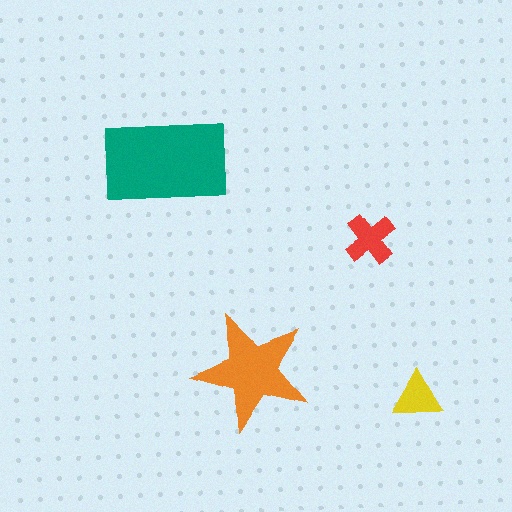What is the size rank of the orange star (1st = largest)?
2nd.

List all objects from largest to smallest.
The teal rectangle, the orange star, the red cross, the yellow triangle.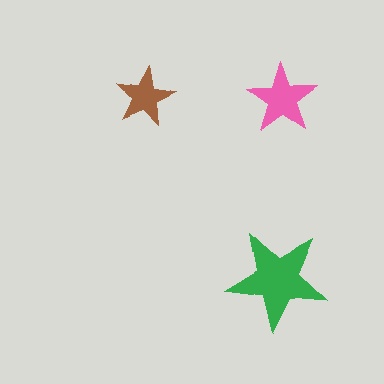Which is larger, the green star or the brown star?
The green one.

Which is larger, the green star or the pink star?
The green one.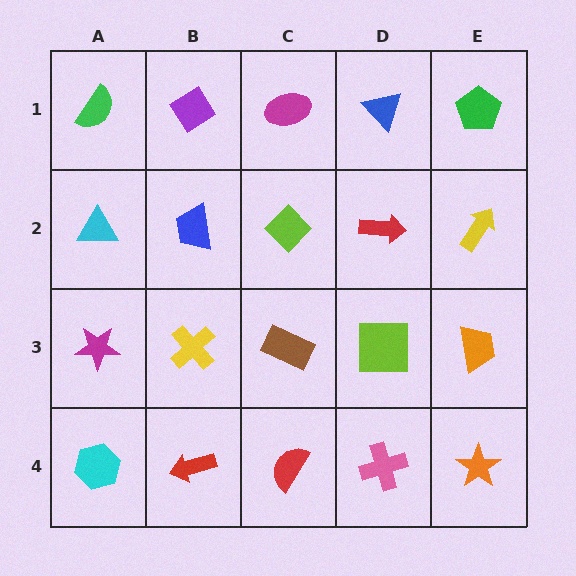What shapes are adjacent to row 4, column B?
A yellow cross (row 3, column B), a cyan hexagon (row 4, column A), a red semicircle (row 4, column C).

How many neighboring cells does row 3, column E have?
3.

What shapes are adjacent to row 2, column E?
A green pentagon (row 1, column E), an orange trapezoid (row 3, column E), a red arrow (row 2, column D).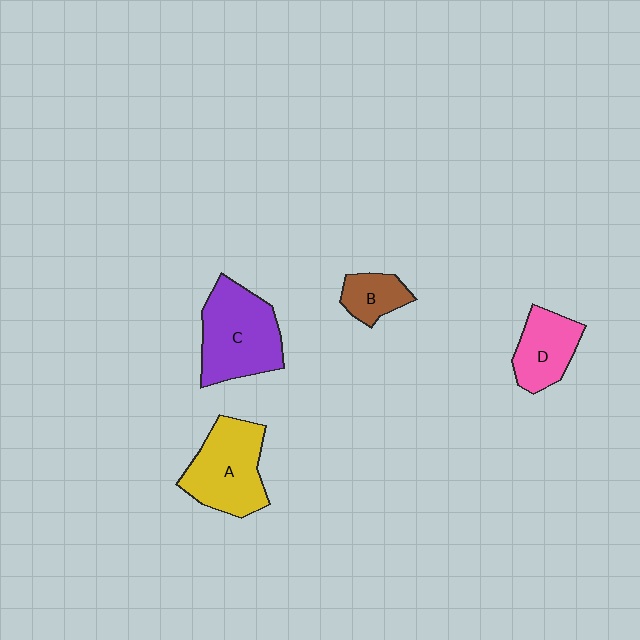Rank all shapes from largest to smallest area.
From largest to smallest: C (purple), A (yellow), D (pink), B (brown).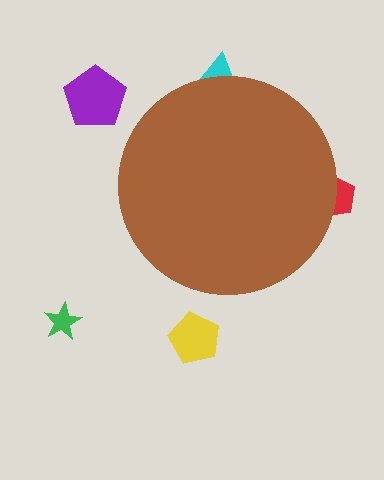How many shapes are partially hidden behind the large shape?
2 shapes are partially hidden.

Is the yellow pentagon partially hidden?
No, the yellow pentagon is fully visible.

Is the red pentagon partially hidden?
Yes, the red pentagon is partially hidden behind the brown circle.